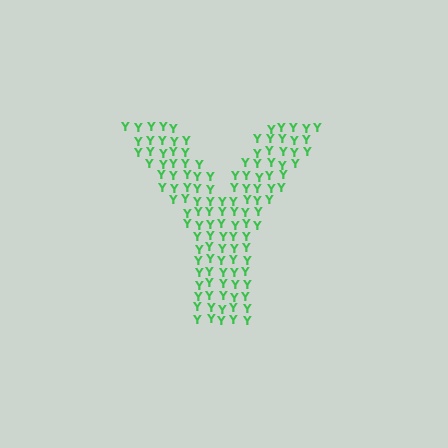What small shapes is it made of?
It is made of small letter Y's.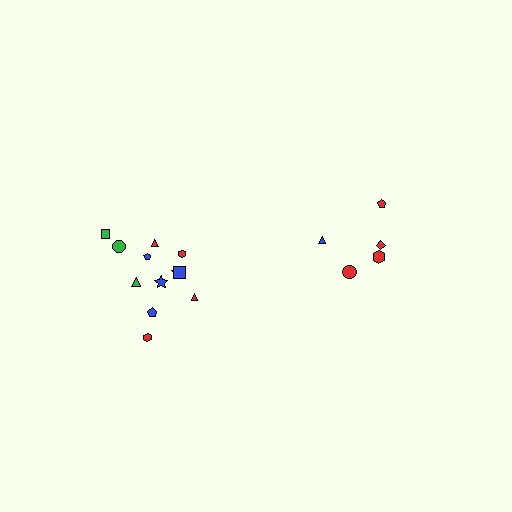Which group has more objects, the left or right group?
The left group.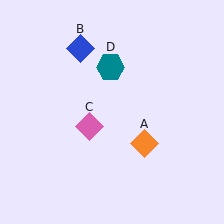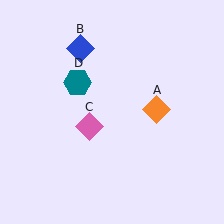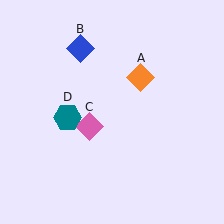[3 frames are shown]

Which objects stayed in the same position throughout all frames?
Blue diamond (object B) and pink diamond (object C) remained stationary.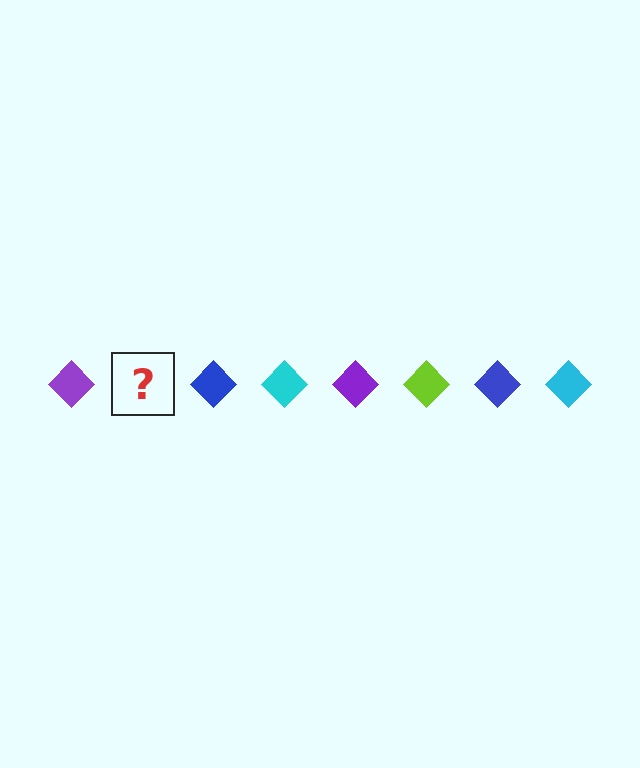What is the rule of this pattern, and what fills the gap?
The rule is that the pattern cycles through purple, lime, blue, cyan diamonds. The gap should be filled with a lime diamond.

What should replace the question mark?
The question mark should be replaced with a lime diamond.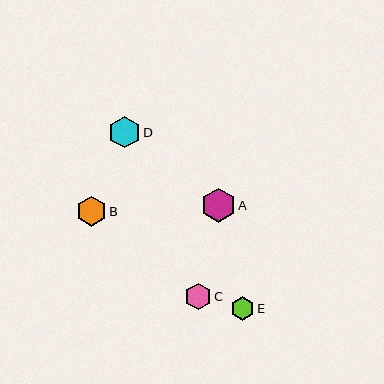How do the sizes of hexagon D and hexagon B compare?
Hexagon D and hexagon B are approximately the same size.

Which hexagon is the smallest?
Hexagon E is the smallest with a size of approximately 23 pixels.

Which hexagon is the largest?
Hexagon A is the largest with a size of approximately 34 pixels.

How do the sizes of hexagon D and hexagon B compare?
Hexagon D and hexagon B are approximately the same size.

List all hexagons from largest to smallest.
From largest to smallest: A, D, B, C, E.